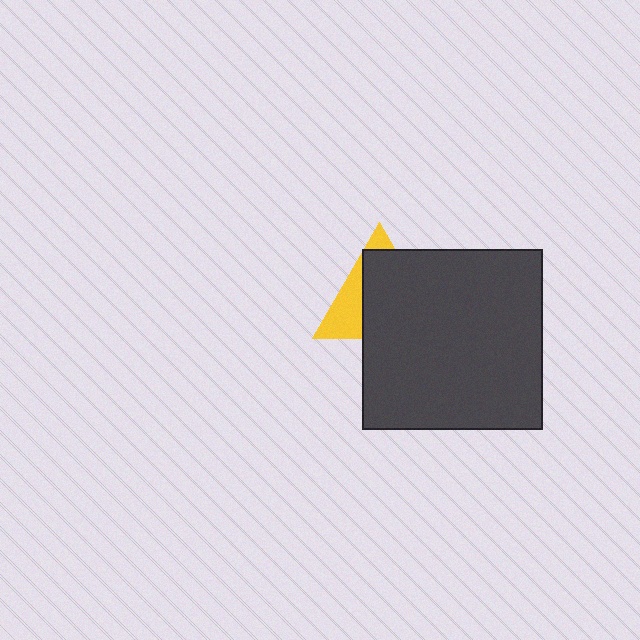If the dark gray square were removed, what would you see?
You would see the complete yellow triangle.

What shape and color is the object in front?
The object in front is a dark gray square.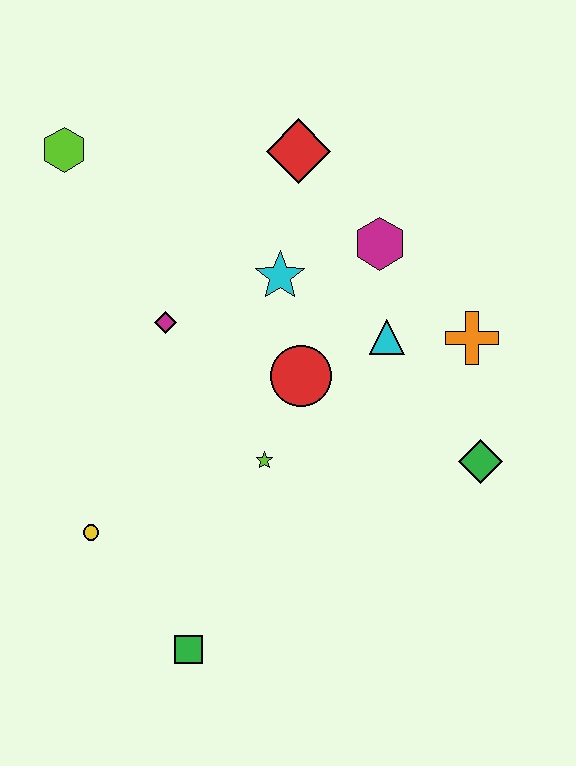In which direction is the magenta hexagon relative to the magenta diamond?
The magenta hexagon is to the right of the magenta diamond.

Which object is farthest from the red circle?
The lime hexagon is farthest from the red circle.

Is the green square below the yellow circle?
Yes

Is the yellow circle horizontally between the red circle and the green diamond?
No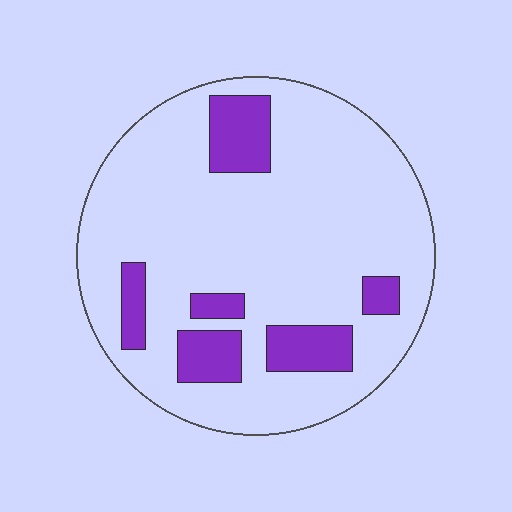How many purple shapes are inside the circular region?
6.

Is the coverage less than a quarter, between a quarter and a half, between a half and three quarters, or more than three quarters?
Less than a quarter.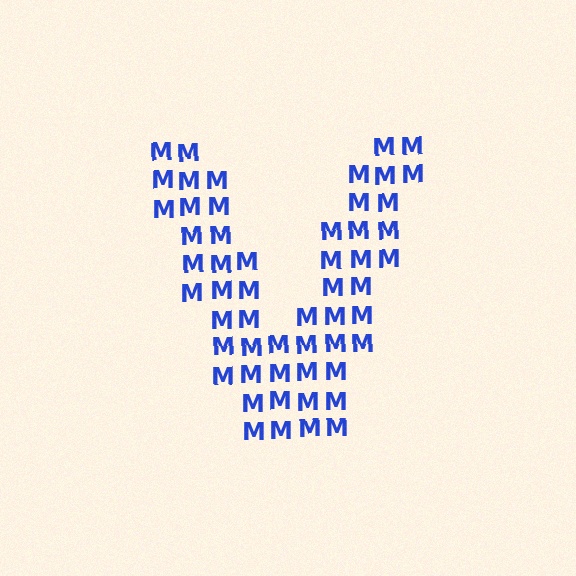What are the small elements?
The small elements are letter M's.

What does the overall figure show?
The overall figure shows the letter V.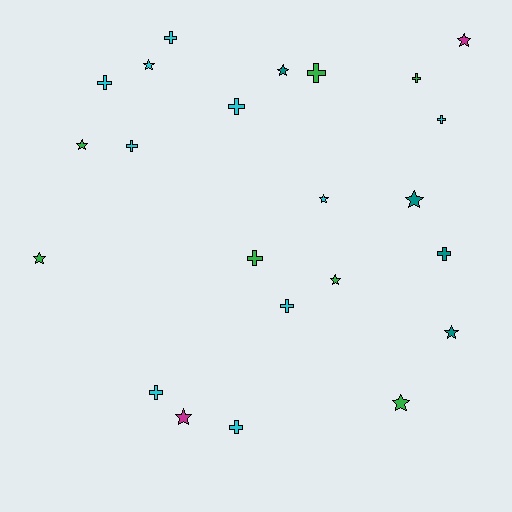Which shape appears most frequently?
Cross, with 12 objects.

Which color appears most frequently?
Cyan, with 10 objects.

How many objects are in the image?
There are 23 objects.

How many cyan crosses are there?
There are 8 cyan crosses.